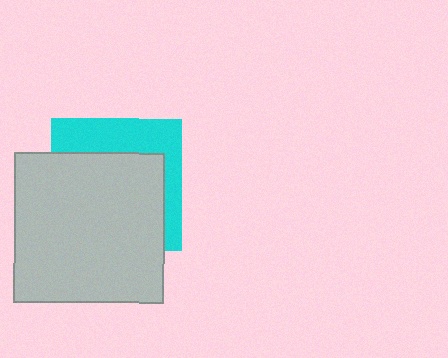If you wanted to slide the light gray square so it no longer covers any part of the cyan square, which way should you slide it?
Slide it down — that is the most direct way to separate the two shapes.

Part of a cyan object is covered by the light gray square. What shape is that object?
It is a square.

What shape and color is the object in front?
The object in front is a light gray square.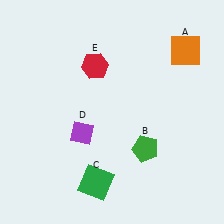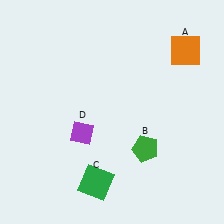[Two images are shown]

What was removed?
The red hexagon (E) was removed in Image 2.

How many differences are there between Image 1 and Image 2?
There is 1 difference between the two images.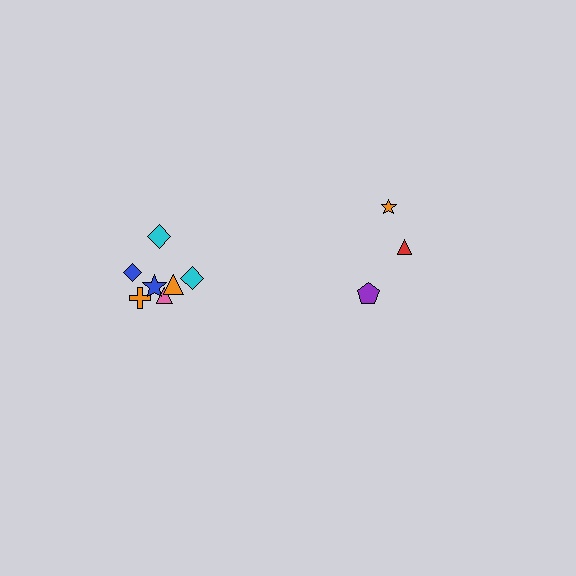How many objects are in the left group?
There are 7 objects.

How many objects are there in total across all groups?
There are 10 objects.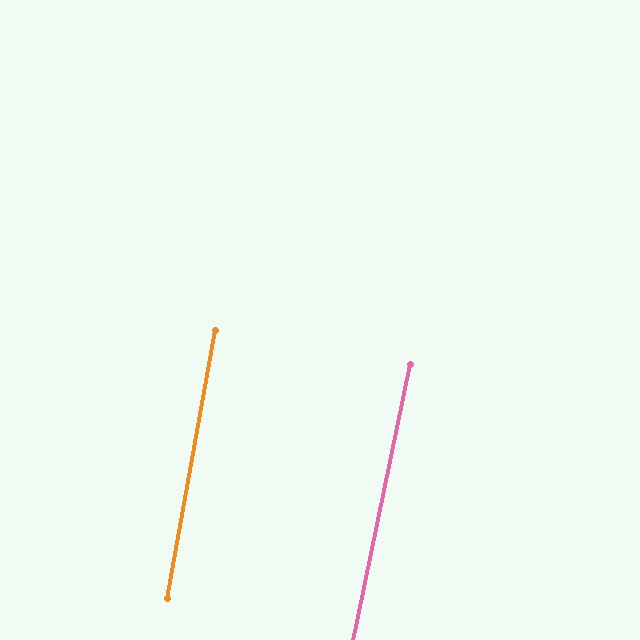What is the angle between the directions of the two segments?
Approximately 2 degrees.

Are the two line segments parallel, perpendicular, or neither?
Parallel — their directions differ by only 1.6°.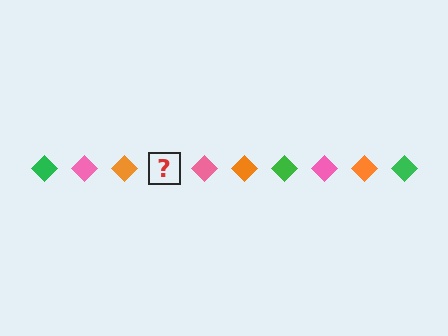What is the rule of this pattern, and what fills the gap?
The rule is that the pattern cycles through green, pink, orange diamonds. The gap should be filled with a green diamond.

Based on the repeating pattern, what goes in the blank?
The blank should be a green diamond.